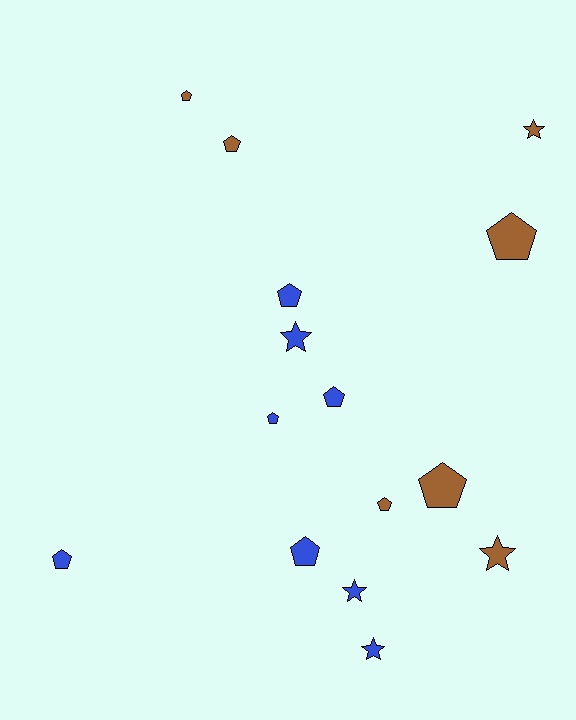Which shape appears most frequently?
Pentagon, with 10 objects.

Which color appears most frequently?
Blue, with 8 objects.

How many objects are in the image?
There are 15 objects.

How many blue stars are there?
There are 3 blue stars.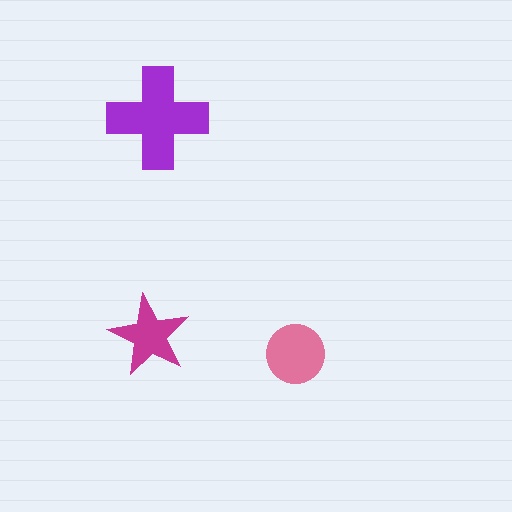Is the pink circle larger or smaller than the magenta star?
Larger.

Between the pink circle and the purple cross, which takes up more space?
The purple cross.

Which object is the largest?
The purple cross.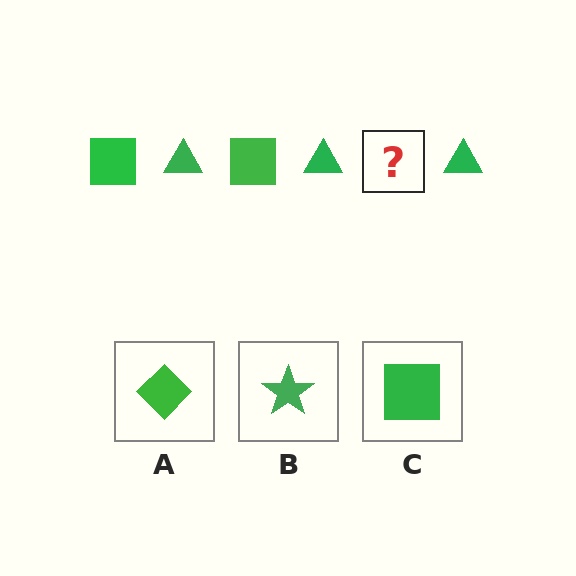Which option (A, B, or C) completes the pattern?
C.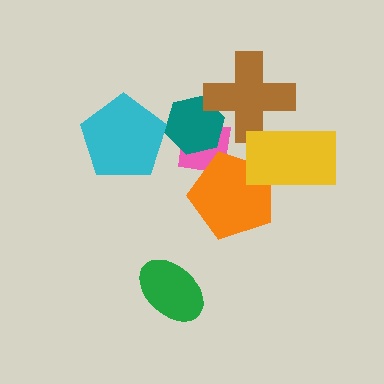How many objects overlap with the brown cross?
3 objects overlap with the brown cross.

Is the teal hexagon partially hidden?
Yes, it is partially covered by another shape.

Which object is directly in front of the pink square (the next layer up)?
The teal hexagon is directly in front of the pink square.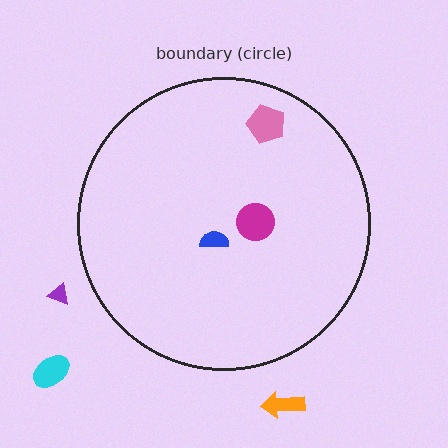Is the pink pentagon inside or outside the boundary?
Inside.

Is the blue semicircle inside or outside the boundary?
Inside.